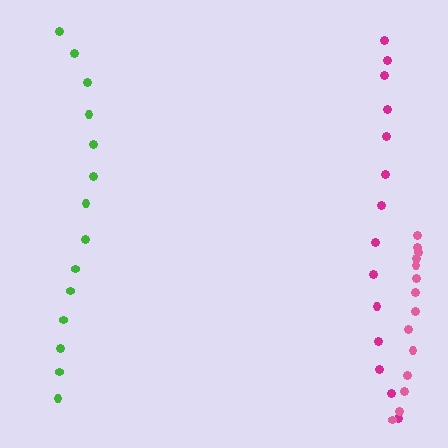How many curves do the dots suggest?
There are 3 distinct paths.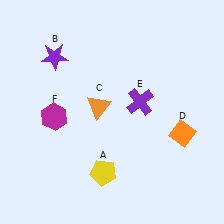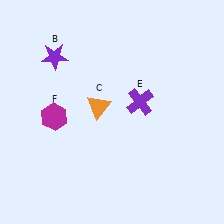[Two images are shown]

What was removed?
The orange diamond (D), the yellow pentagon (A) were removed in Image 2.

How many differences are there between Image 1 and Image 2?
There are 2 differences between the two images.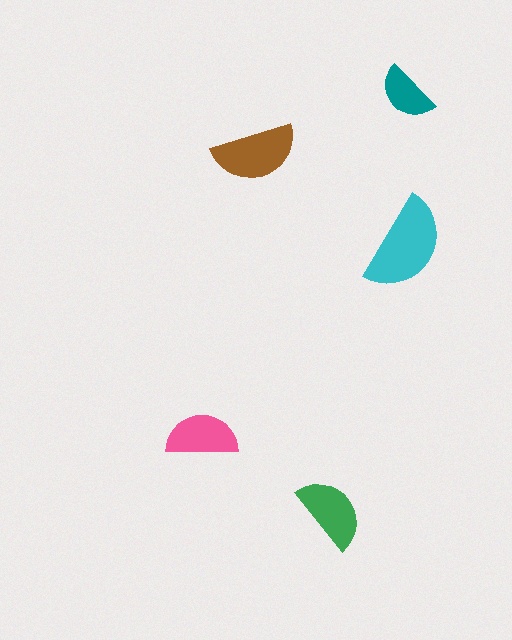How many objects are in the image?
There are 5 objects in the image.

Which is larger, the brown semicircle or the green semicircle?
The brown one.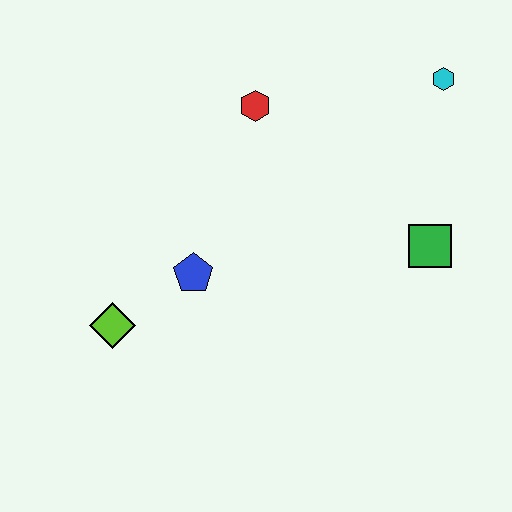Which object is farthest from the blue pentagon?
The cyan hexagon is farthest from the blue pentagon.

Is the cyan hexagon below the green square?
No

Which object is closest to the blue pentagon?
The lime diamond is closest to the blue pentagon.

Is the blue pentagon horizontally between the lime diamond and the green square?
Yes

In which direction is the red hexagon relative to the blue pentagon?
The red hexagon is above the blue pentagon.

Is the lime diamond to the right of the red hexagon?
No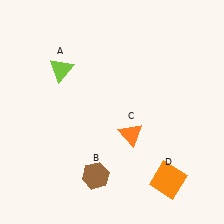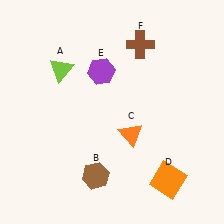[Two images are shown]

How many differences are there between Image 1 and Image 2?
There are 2 differences between the two images.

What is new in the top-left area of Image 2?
A purple hexagon (E) was added in the top-left area of Image 2.